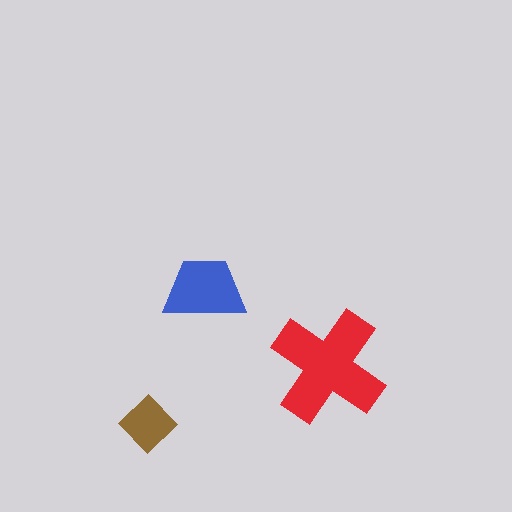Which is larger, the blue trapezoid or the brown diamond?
The blue trapezoid.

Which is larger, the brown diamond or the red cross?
The red cross.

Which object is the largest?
The red cross.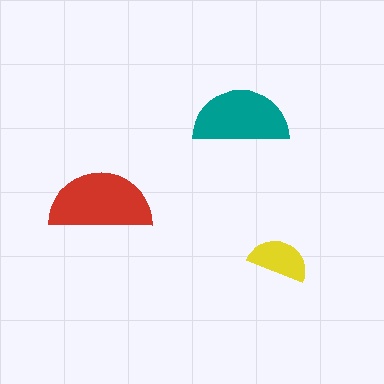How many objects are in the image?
There are 3 objects in the image.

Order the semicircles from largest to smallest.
the red one, the teal one, the yellow one.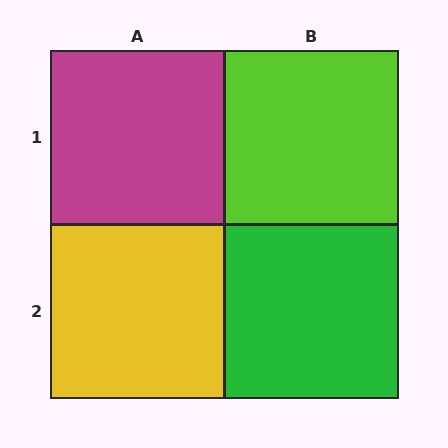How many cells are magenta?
1 cell is magenta.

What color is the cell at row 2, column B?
Green.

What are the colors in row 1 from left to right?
Magenta, lime.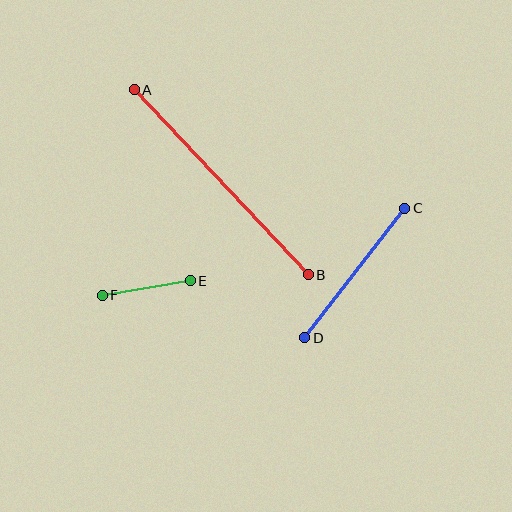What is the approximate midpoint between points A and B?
The midpoint is at approximately (221, 182) pixels.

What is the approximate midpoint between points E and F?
The midpoint is at approximately (146, 288) pixels.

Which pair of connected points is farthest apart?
Points A and B are farthest apart.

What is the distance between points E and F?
The distance is approximately 89 pixels.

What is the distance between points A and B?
The distance is approximately 254 pixels.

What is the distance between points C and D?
The distance is approximately 164 pixels.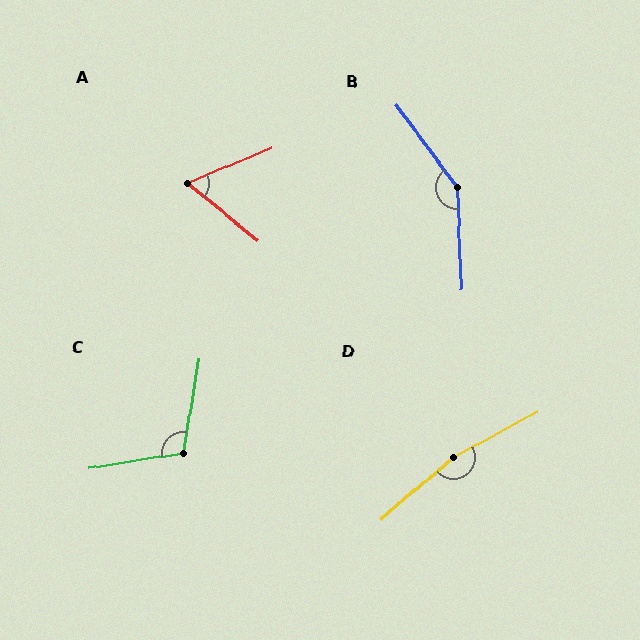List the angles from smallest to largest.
A (62°), C (109°), B (145°), D (168°).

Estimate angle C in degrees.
Approximately 109 degrees.